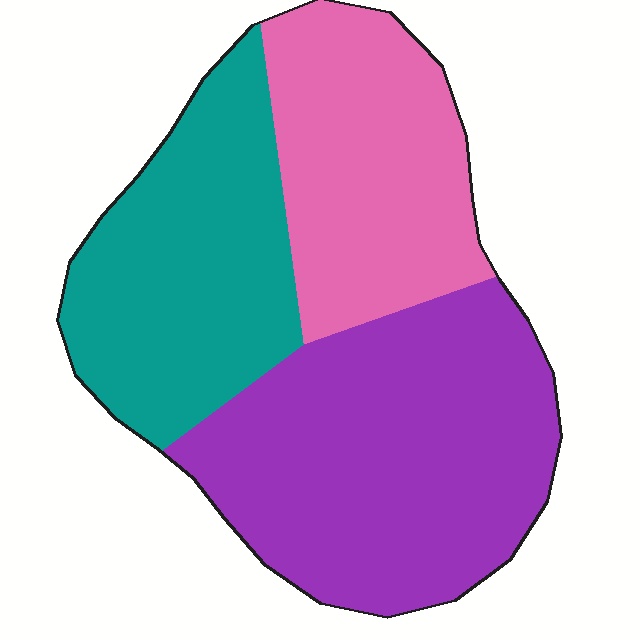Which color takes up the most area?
Purple, at roughly 45%.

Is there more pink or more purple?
Purple.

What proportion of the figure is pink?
Pink takes up between a quarter and a half of the figure.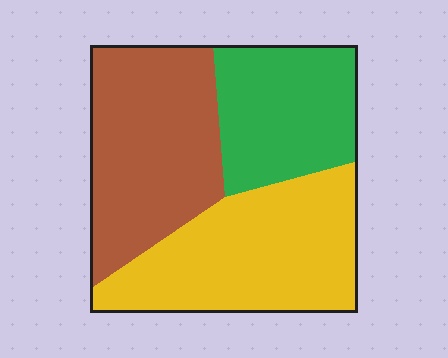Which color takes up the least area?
Green, at roughly 25%.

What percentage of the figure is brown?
Brown takes up about three eighths (3/8) of the figure.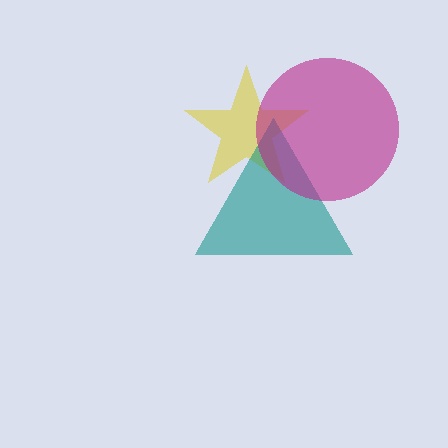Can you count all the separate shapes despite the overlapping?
Yes, there are 3 separate shapes.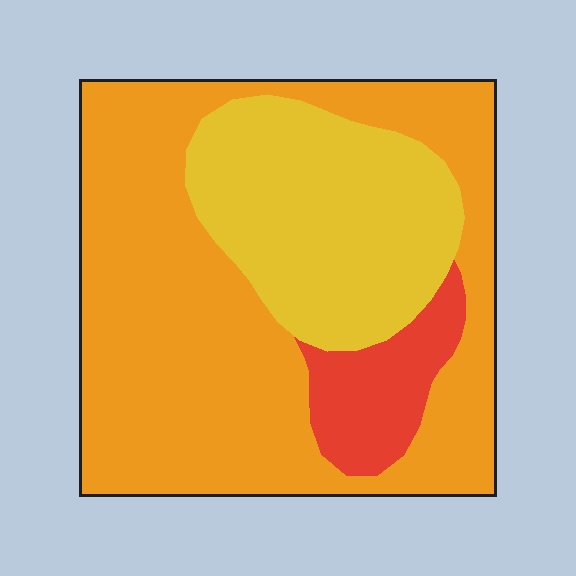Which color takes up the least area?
Red, at roughly 10%.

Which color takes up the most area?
Orange, at roughly 60%.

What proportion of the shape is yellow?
Yellow covers 29% of the shape.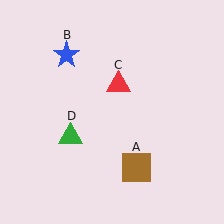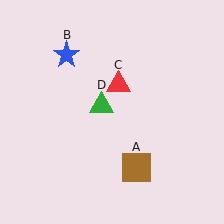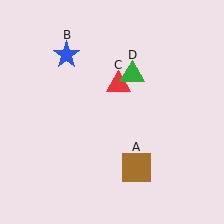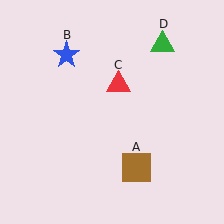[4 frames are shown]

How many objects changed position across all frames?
1 object changed position: green triangle (object D).